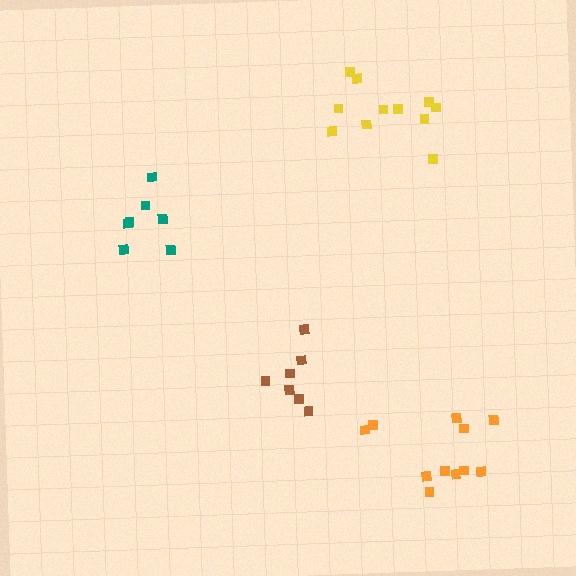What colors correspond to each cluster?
The clusters are colored: orange, yellow, brown, teal.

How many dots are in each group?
Group 1: 11 dots, Group 2: 11 dots, Group 3: 7 dots, Group 4: 7 dots (36 total).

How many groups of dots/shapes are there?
There are 4 groups.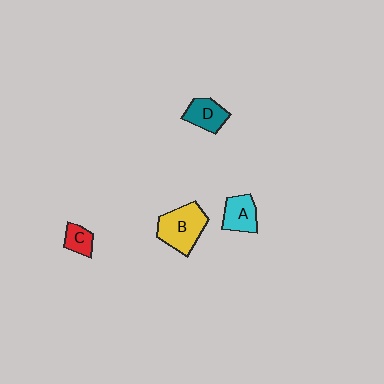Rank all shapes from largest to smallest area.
From largest to smallest: B (yellow), A (cyan), D (teal), C (red).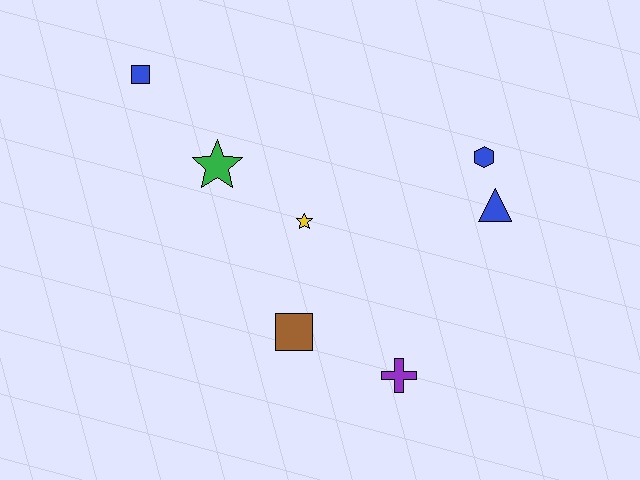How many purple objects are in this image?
There is 1 purple object.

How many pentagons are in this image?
There are no pentagons.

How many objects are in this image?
There are 7 objects.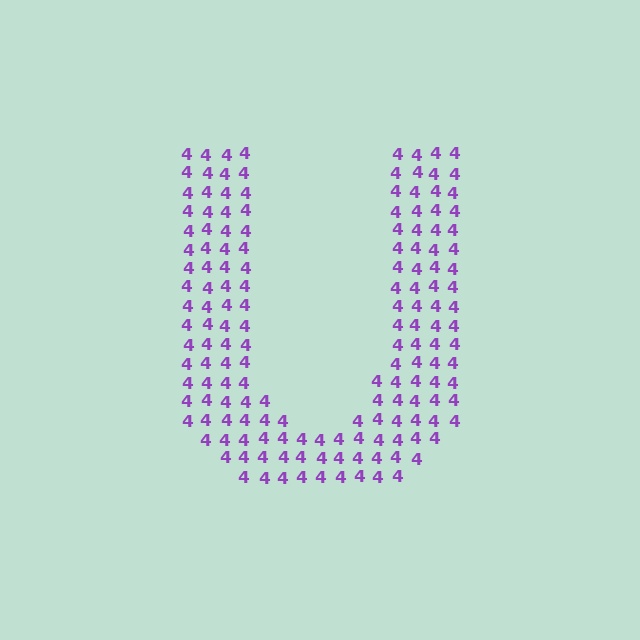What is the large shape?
The large shape is the letter U.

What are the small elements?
The small elements are digit 4's.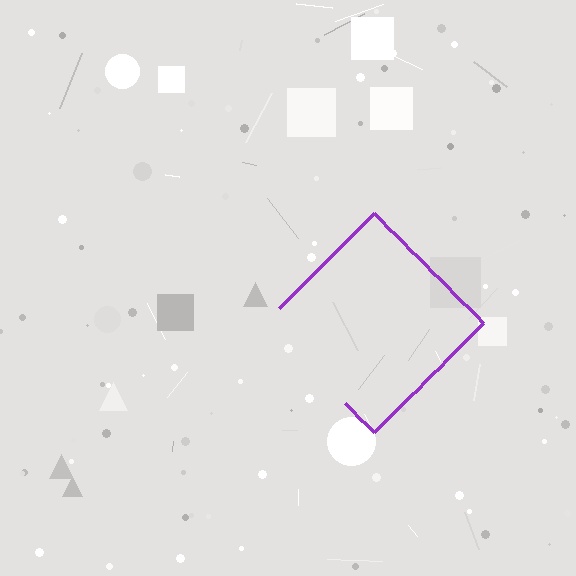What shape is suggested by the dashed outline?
The dashed outline suggests a diamond.